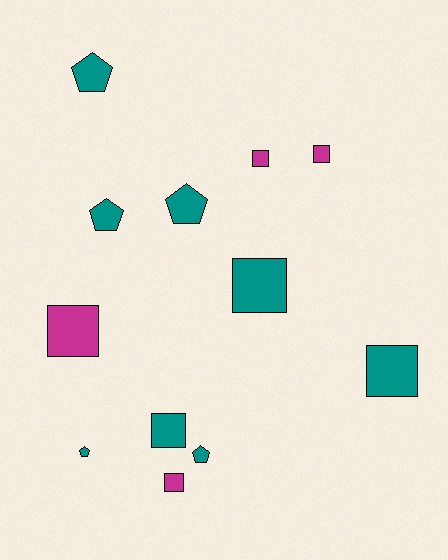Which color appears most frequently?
Teal, with 8 objects.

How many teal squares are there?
There are 3 teal squares.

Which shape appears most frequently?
Square, with 7 objects.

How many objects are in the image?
There are 12 objects.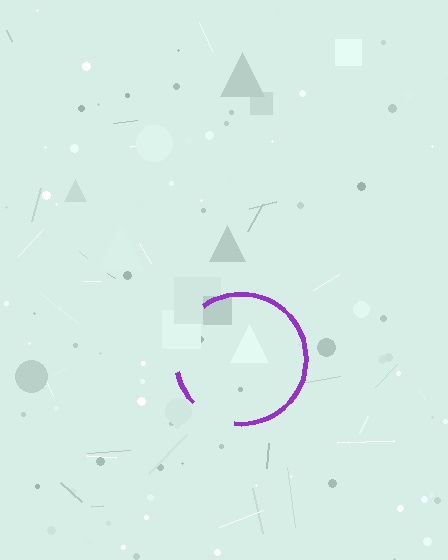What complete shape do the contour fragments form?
The contour fragments form a circle.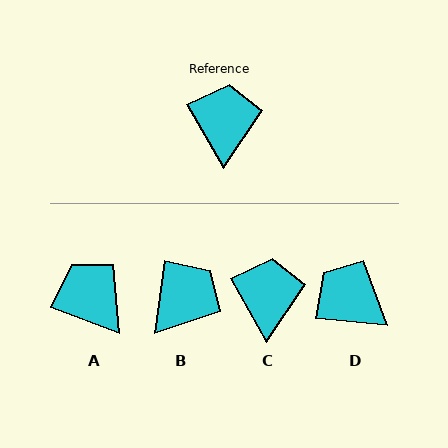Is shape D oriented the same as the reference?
No, it is off by about 54 degrees.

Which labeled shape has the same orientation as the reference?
C.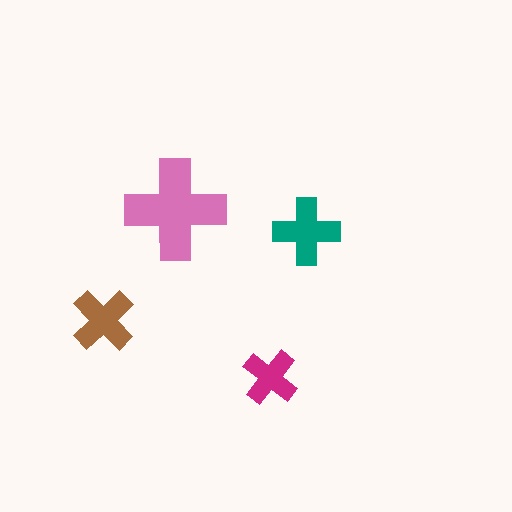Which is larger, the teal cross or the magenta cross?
The teal one.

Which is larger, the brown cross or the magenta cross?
The brown one.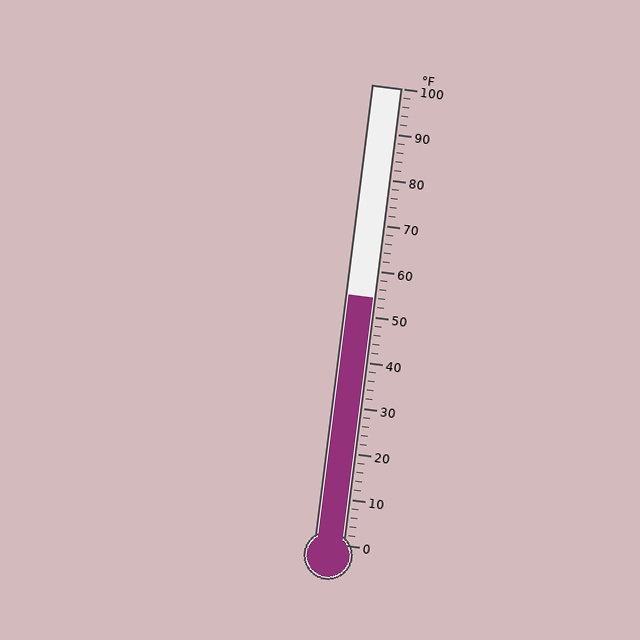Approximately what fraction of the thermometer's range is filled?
The thermometer is filled to approximately 55% of its range.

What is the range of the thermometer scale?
The thermometer scale ranges from 0°F to 100°F.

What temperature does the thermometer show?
The thermometer shows approximately 54°F.